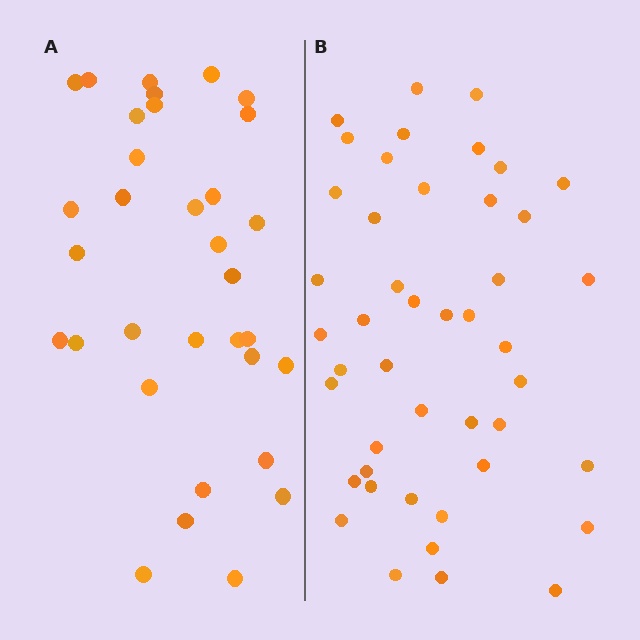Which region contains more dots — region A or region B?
Region B (the right region) has more dots.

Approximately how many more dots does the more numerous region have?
Region B has roughly 12 or so more dots than region A.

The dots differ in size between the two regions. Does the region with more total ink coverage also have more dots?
No. Region A has more total ink coverage because its dots are larger, but region B actually contains more individual dots. Total area can be misleading — the number of items is what matters here.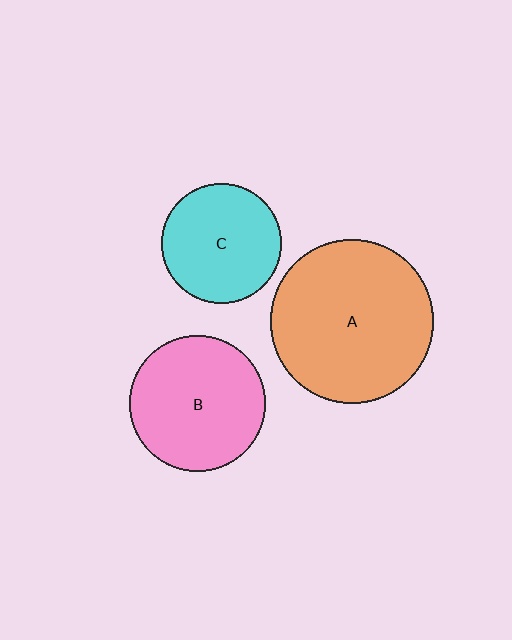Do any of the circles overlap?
No, none of the circles overlap.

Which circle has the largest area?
Circle A (orange).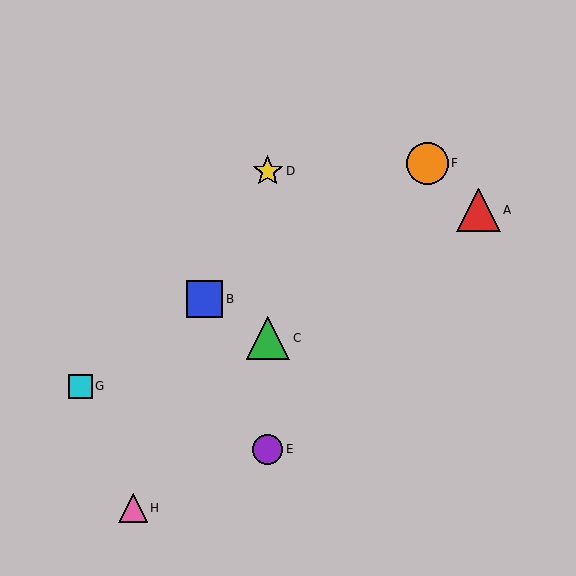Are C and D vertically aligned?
Yes, both are at x≈268.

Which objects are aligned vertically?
Objects C, D, E are aligned vertically.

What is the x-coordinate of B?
Object B is at x≈205.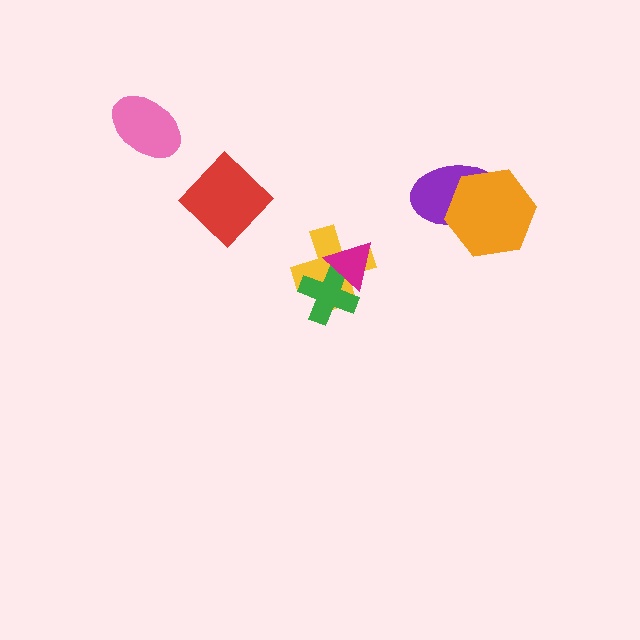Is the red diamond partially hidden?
No, no other shape covers it.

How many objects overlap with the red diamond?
0 objects overlap with the red diamond.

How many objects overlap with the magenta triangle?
2 objects overlap with the magenta triangle.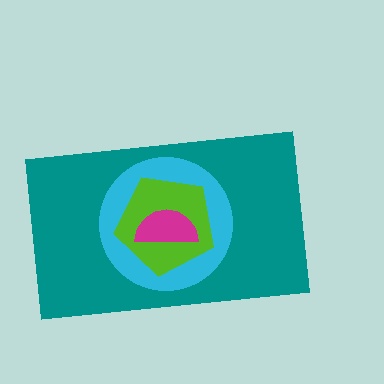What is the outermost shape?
The teal rectangle.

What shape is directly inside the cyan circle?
The lime pentagon.